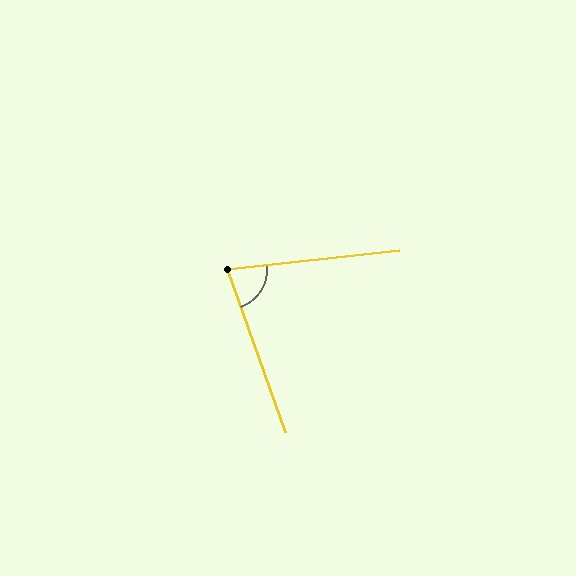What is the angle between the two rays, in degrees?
Approximately 77 degrees.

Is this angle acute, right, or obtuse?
It is acute.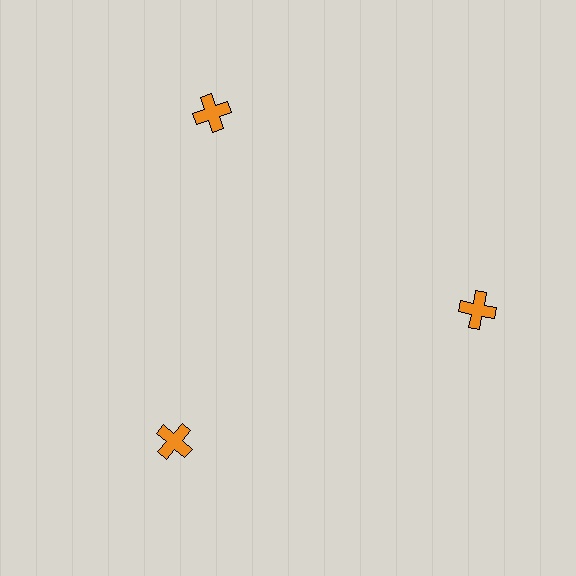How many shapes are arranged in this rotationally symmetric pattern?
There are 3 shapes, arranged in 3 groups of 1.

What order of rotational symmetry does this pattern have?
This pattern has 3-fold rotational symmetry.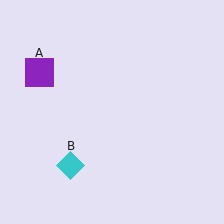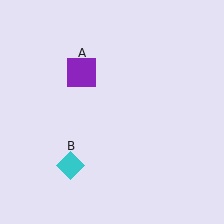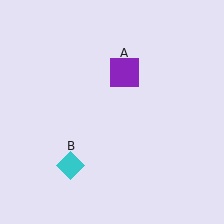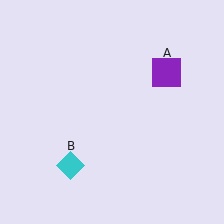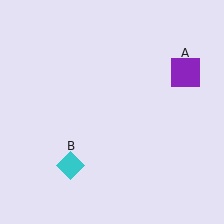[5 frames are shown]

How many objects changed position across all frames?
1 object changed position: purple square (object A).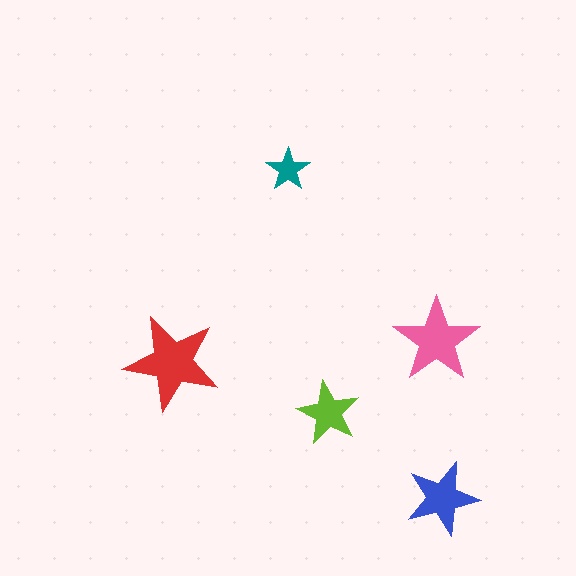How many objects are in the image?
There are 5 objects in the image.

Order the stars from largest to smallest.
the red one, the pink one, the blue one, the lime one, the teal one.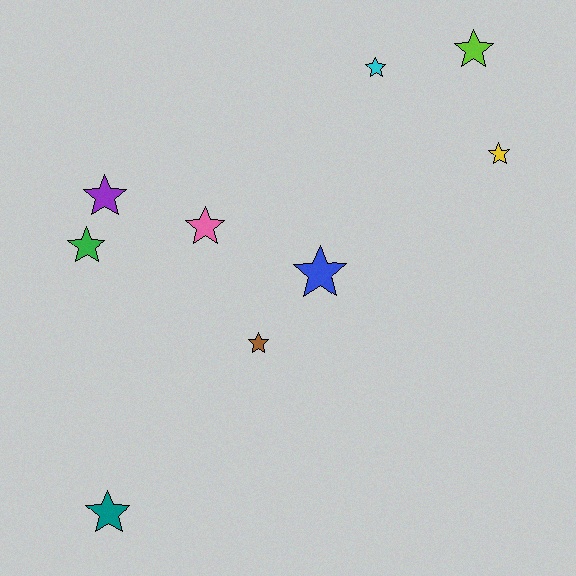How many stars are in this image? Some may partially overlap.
There are 9 stars.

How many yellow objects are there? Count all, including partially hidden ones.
There is 1 yellow object.